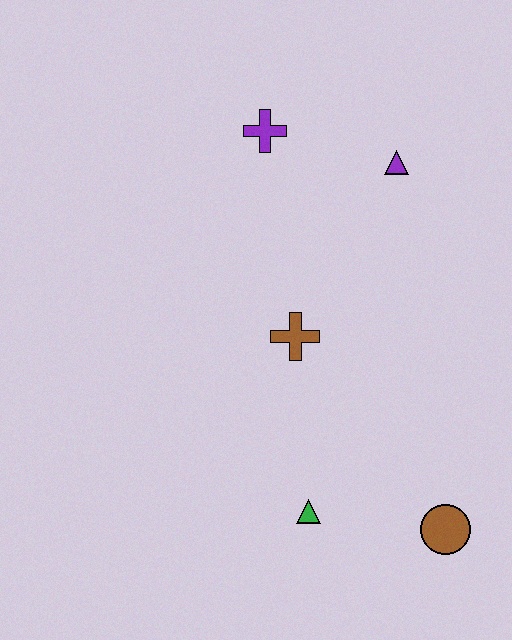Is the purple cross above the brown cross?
Yes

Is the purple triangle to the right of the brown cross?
Yes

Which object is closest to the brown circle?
The green triangle is closest to the brown circle.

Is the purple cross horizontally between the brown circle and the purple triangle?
No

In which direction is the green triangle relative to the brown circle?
The green triangle is to the left of the brown circle.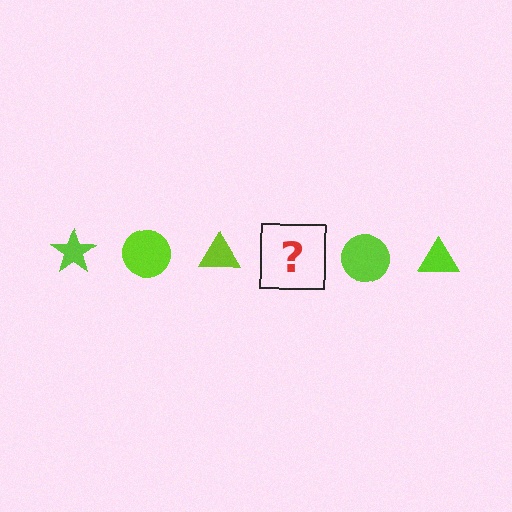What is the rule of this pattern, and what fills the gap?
The rule is that the pattern cycles through star, circle, triangle shapes in lime. The gap should be filled with a lime star.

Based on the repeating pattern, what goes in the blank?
The blank should be a lime star.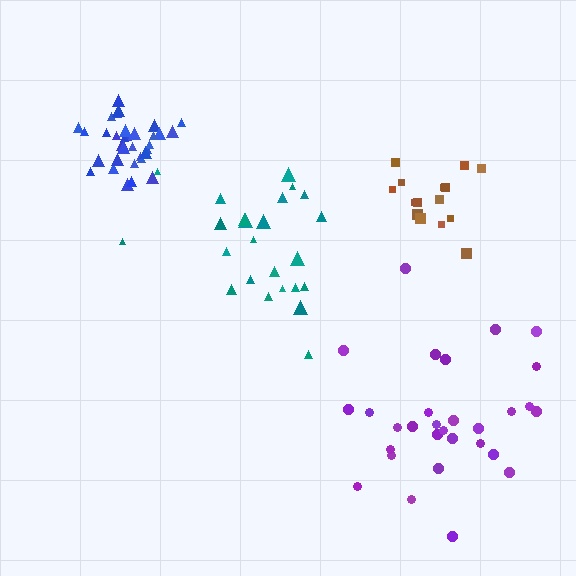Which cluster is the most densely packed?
Blue.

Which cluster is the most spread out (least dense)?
Teal.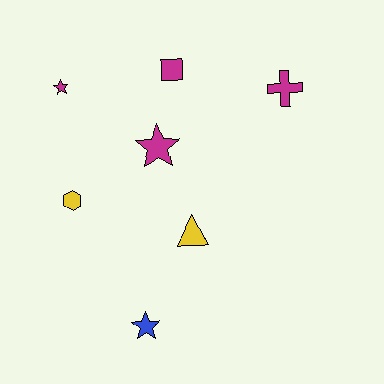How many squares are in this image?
There is 1 square.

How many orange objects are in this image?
There are no orange objects.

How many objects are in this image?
There are 7 objects.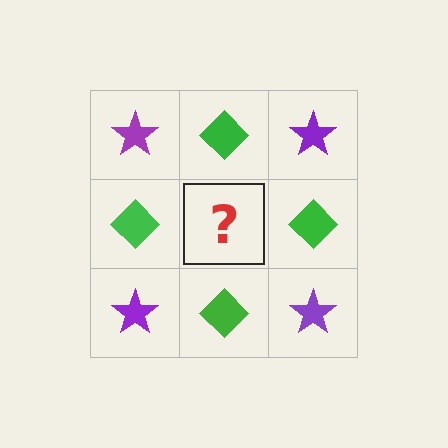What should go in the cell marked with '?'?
The missing cell should contain a purple star.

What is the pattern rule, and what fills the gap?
The rule is that it alternates purple star and green diamond in a checkerboard pattern. The gap should be filled with a purple star.